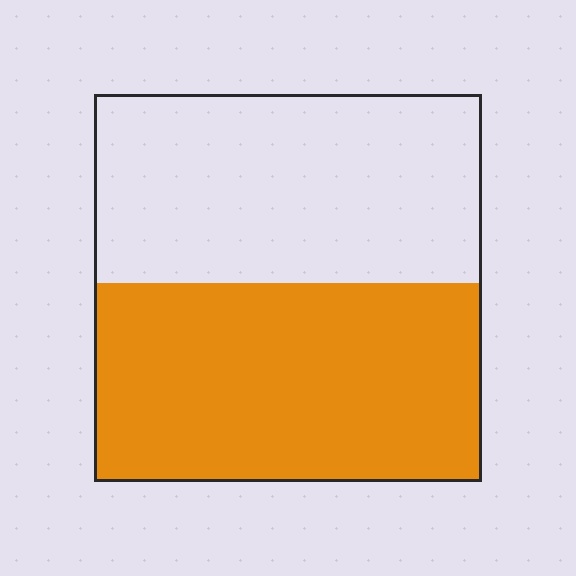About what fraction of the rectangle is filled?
About one half (1/2).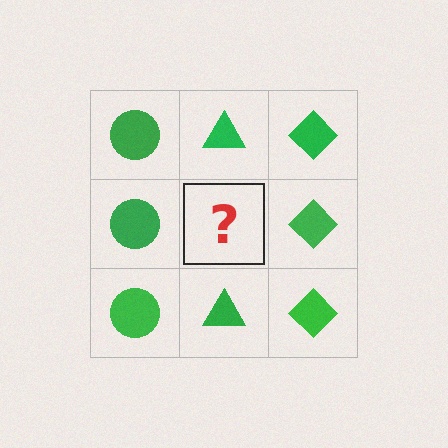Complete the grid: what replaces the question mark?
The question mark should be replaced with a green triangle.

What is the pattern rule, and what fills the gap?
The rule is that each column has a consistent shape. The gap should be filled with a green triangle.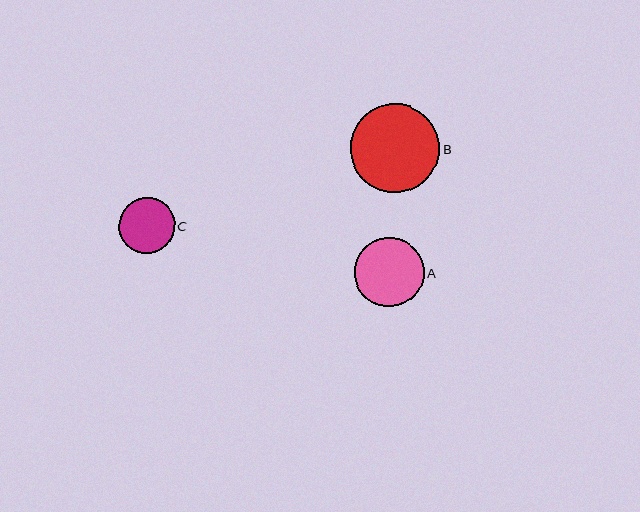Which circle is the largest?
Circle B is the largest with a size of approximately 89 pixels.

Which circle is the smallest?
Circle C is the smallest with a size of approximately 56 pixels.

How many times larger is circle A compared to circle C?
Circle A is approximately 1.2 times the size of circle C.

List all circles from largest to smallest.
From largest to smallest: B, A, C.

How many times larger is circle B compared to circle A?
Circle B is approximately 1.3 times the size of circle A.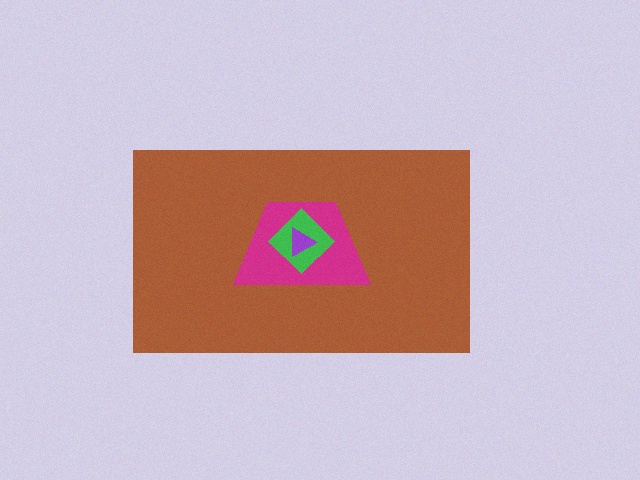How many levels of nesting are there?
4.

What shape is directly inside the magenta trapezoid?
The green diamond.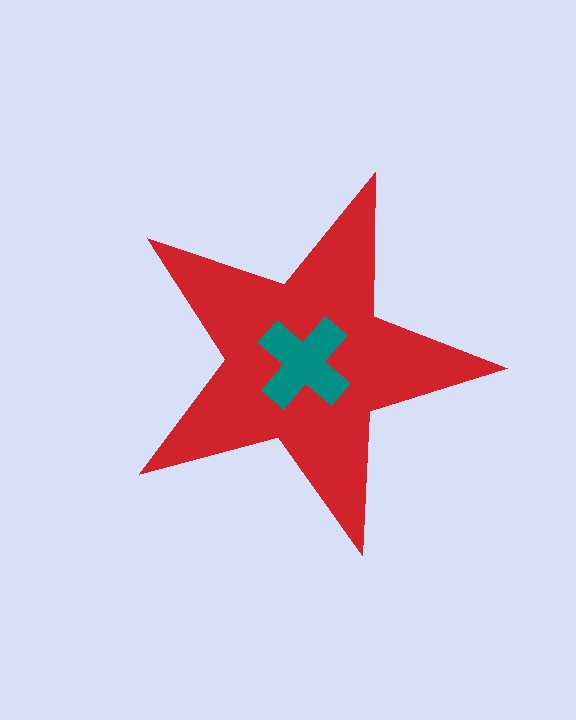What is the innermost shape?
The teal cross.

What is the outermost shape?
The red star.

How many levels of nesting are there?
2.